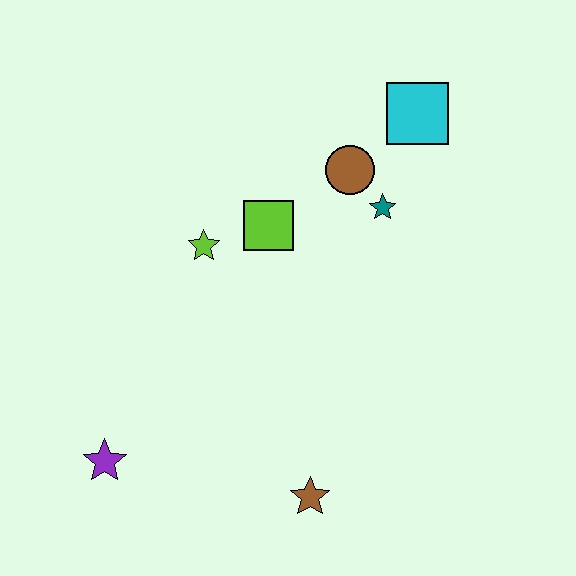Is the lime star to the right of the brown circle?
No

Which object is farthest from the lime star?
The brown star is farthest from the lime star.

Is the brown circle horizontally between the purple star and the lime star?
No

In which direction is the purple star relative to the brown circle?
The purple star is below the brown circle.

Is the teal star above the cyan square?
No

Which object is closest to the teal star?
The brown circle is closest to the teal star.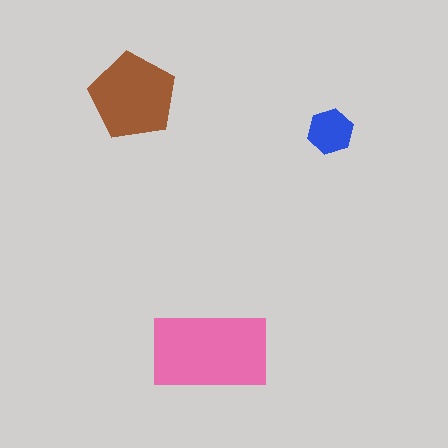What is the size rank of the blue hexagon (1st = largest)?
3rd.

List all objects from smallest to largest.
The blue hexagon, the brown pentagon, the pink rectangle.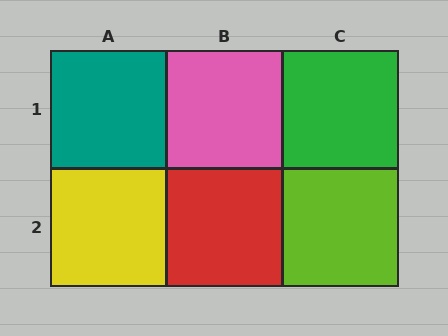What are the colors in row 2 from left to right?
Yellow, red, lime.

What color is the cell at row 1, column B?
Pink.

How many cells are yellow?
1 cell is yellow.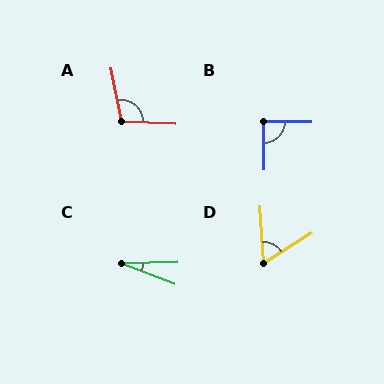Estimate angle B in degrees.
Approximately 88 degrees.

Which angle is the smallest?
C, at approximately 23 degrees.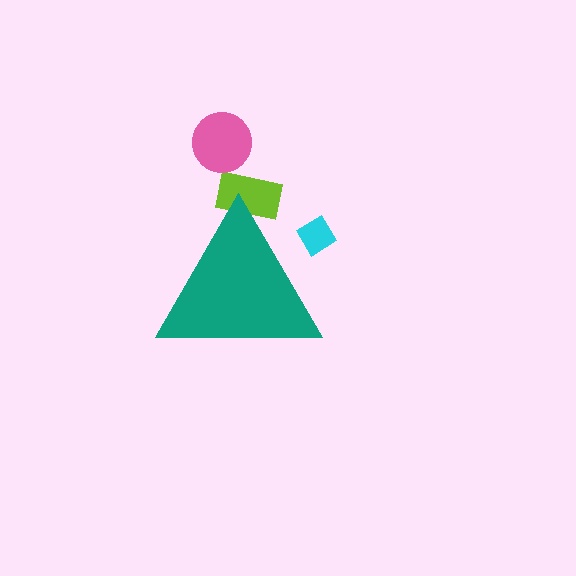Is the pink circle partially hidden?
No, the pink circle is fully visible.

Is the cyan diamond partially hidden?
Yes, the cyan diamond is partially hidden behind the teal triangle.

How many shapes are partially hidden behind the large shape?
2 shapes are partially hidden.